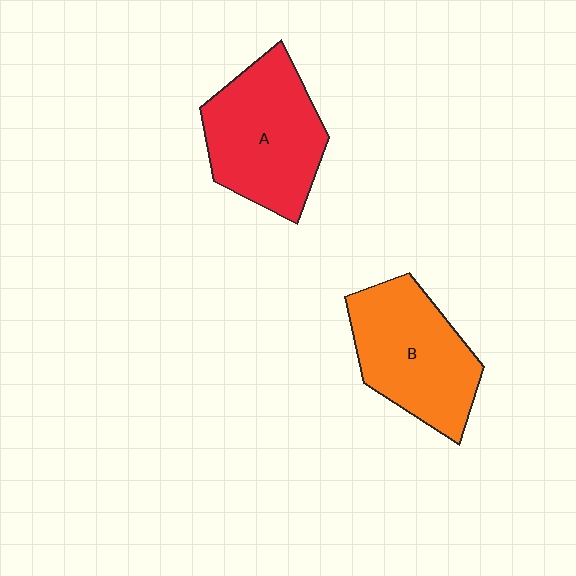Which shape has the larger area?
Shape A (red).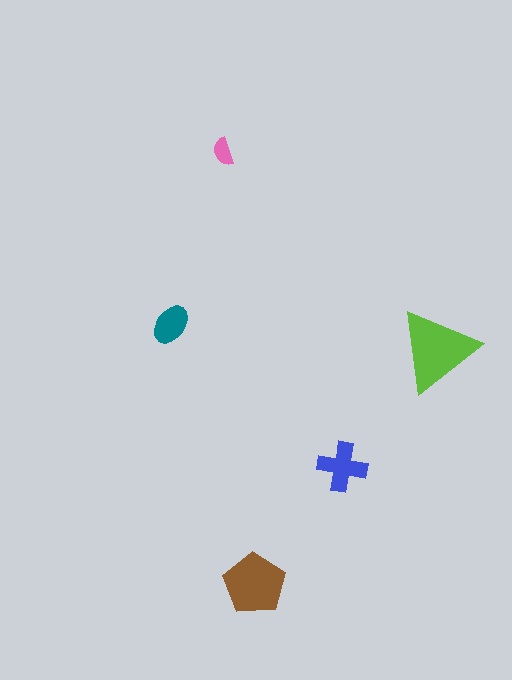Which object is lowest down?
The brown pentagon is bottommost.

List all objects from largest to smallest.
The lime triangle, the brown pentagon, the blue cross, the teal ellipse, the pink semicircle.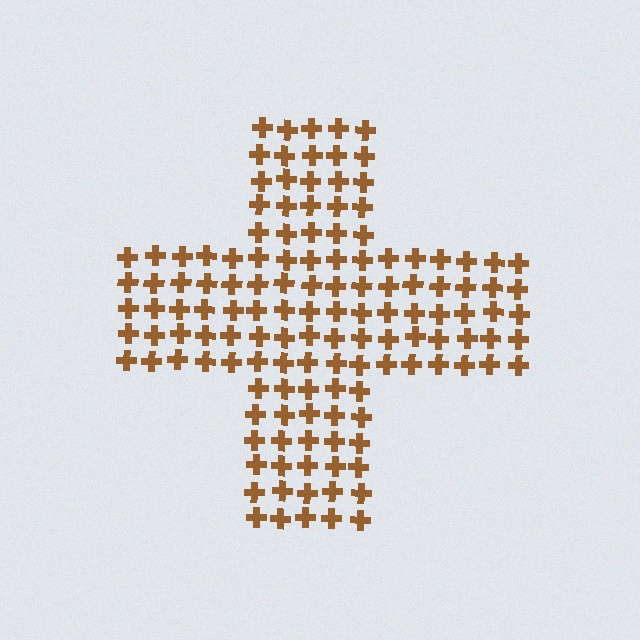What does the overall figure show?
The overall figure shows a cross.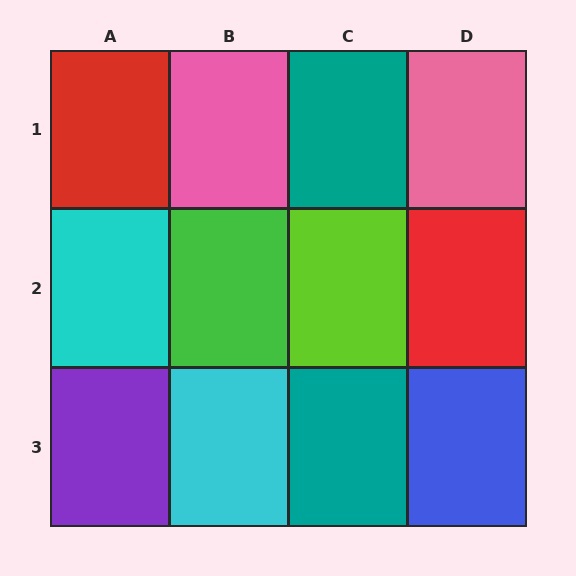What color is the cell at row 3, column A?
Purple.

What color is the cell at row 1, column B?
Pink.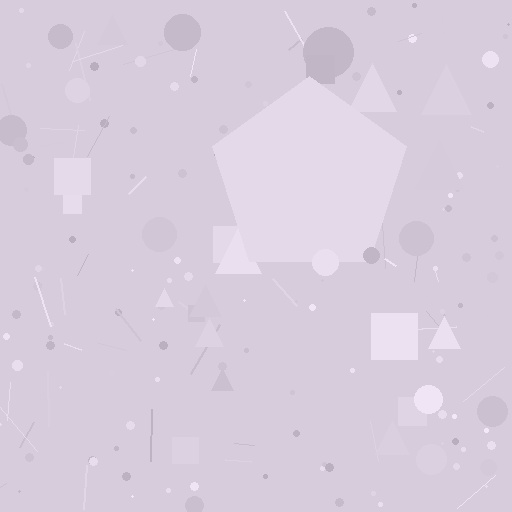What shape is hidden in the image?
A pentagon is hidden in the image.